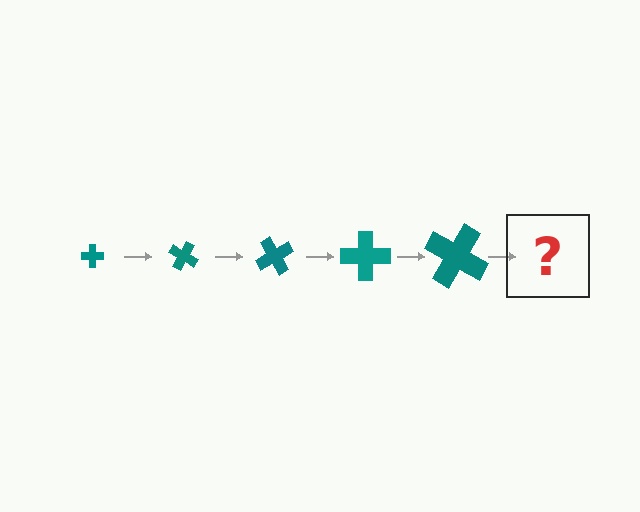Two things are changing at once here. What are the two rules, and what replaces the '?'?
The two rules are that the cross grows larger each step and it rotates 30 degrees each step. The '?' should be a cross, larger than the previous one and rotated 150 degrees from the start.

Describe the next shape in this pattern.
It should be a cross, larger than the previous one and rotated 150 degrees from the start.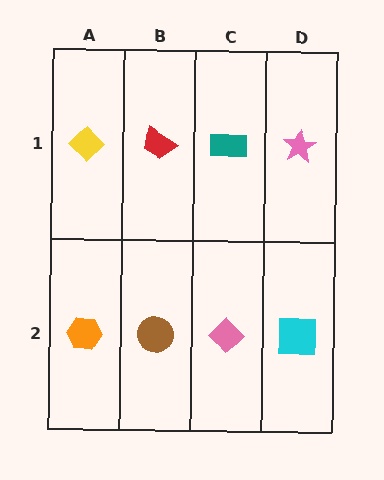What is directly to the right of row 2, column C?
A cyan square.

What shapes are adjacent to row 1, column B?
A brown circle (row 2, column B), a yellow diamond (row 1, column A), a teal rectangle (row 1, column C).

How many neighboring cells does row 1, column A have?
2.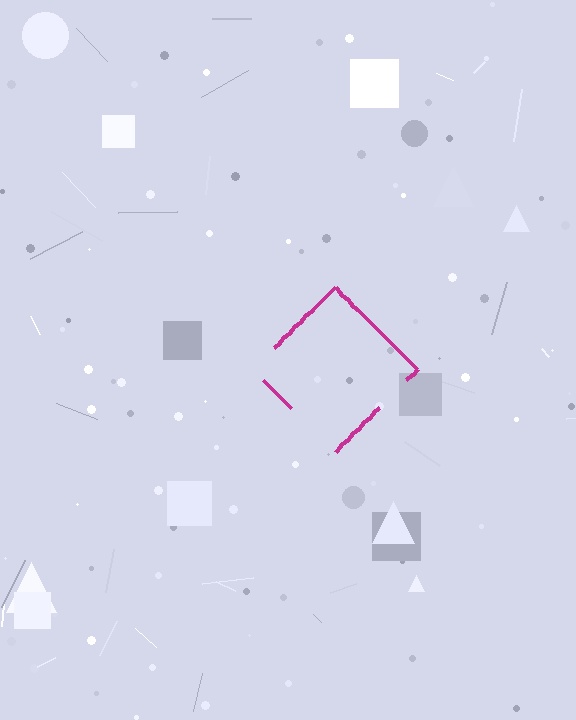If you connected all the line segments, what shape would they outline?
They would outline a diamond.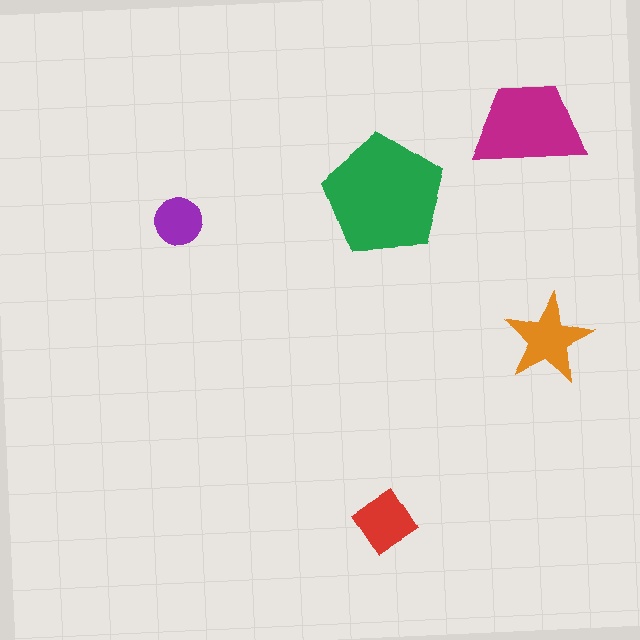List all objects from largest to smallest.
The green pentagon, the magenta trapezoid, the orange star, the red diamond, the purple circle.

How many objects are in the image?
There are 5 objects in the image.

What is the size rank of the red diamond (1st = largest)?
4th.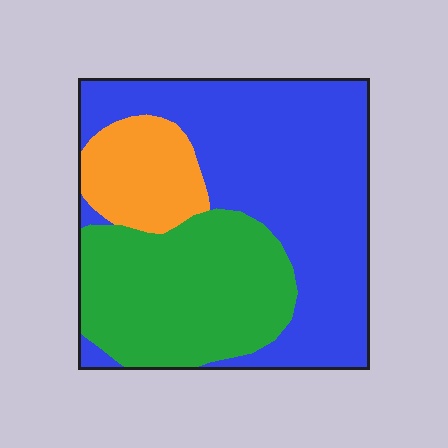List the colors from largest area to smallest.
From largest to smallest: blue, green, orange.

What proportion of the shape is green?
Green takes up about one third (1/3) of the shape.